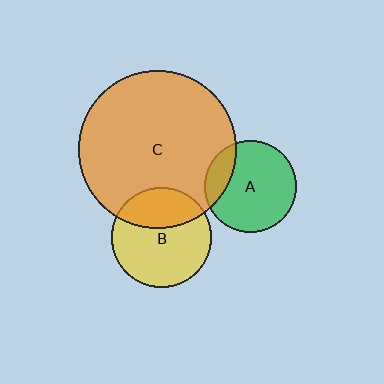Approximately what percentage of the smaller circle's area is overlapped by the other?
Approximately 20%.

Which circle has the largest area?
Circle C (orange).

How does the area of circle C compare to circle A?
Approximately 3.0 times.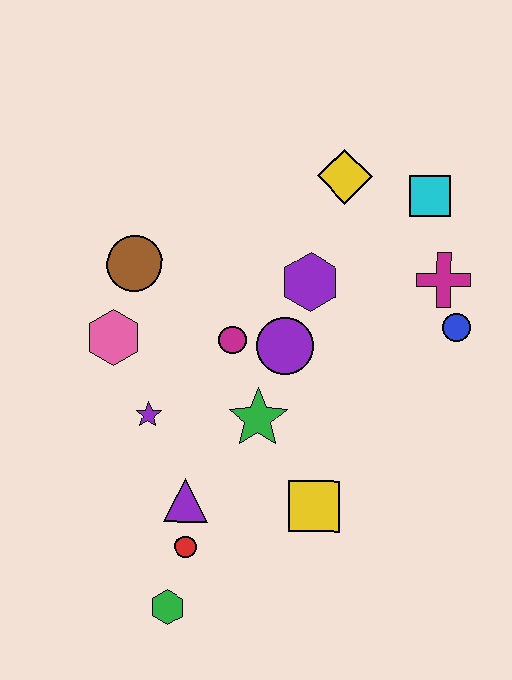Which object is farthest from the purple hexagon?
The green hexagon is farthest from the purple hexagon.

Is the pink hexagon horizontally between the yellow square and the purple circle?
No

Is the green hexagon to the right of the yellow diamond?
No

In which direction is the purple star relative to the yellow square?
The purple star is to the left of the yellow square.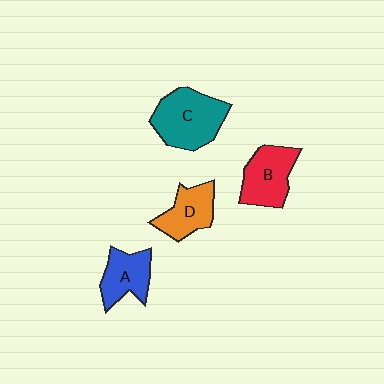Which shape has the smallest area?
Shape A (blue).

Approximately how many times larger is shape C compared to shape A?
Approximately 1.5 times.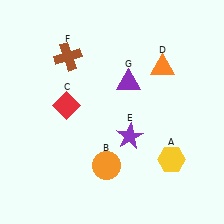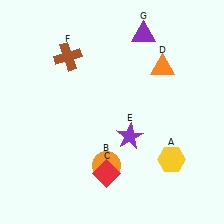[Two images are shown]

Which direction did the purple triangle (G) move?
The purple triangle (G) moved up.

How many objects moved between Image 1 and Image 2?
2 objects moved between the two images.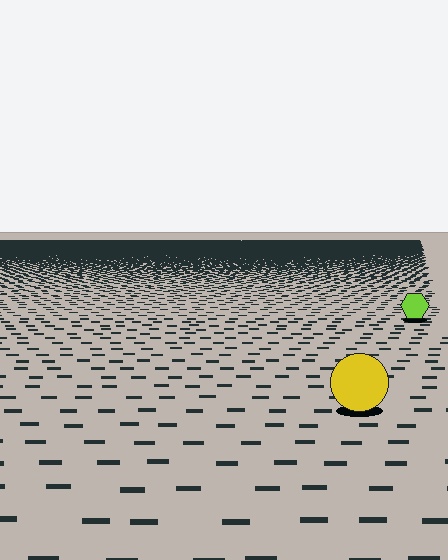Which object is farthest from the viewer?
The lime hexagon is farthest from the viewer. It appears smaller and the ground texture around it is denser.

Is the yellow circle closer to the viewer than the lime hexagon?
Yes. The yellow circle is closer — you can tell from the texture gradient: the ground texture is coarser near it.